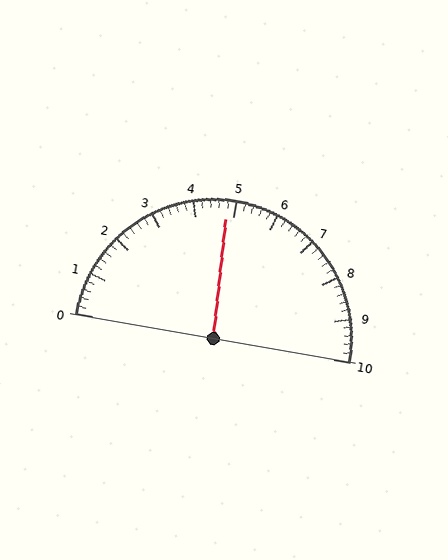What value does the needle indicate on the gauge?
The needle indicates approximately 4.8.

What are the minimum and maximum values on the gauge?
The gauge ranges from 0 to 10.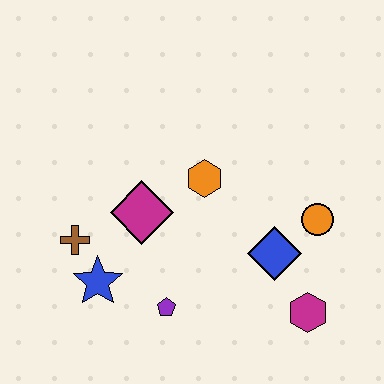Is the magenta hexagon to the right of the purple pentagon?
Yes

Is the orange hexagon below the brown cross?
No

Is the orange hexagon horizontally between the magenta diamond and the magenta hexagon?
Yes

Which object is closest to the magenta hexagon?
The blue diamond is closest to the magenta hexagon.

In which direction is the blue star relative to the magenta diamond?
The blue star is below the magenta diamond.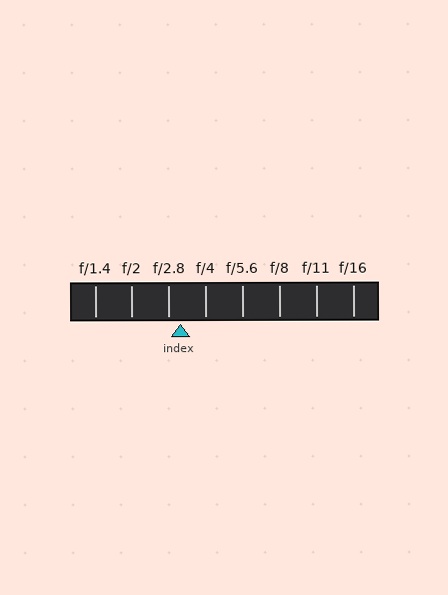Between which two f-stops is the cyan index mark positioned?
The index mark is between f/2.8 and f/4.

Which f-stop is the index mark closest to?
The index mark is closest to f/2.8.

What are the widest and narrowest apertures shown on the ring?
The widest aperture shown is f/1.4 and the narrowest is f/16.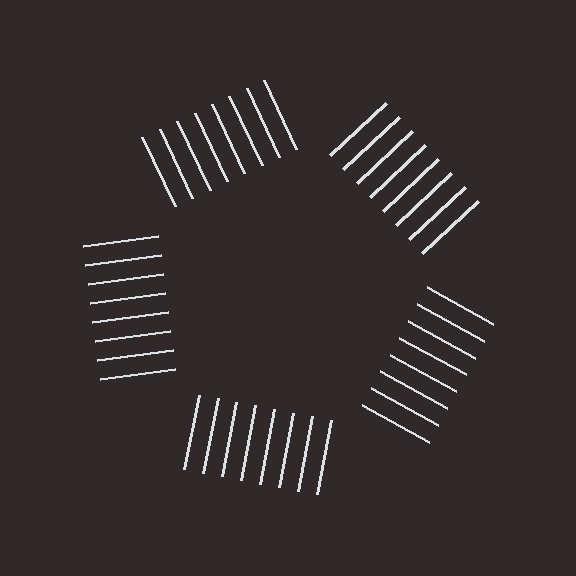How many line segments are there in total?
40 — 8 along each of the 5 edges.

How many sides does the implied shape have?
5 sides — the line-ends trace a pentagon.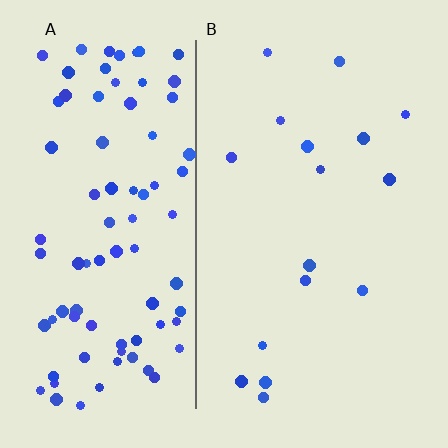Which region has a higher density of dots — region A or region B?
A (the left).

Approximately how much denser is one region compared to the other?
Approximately 5.4× — region A over region B.